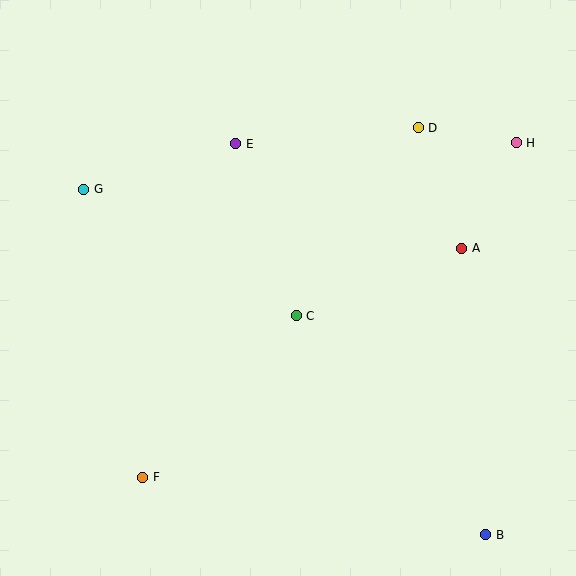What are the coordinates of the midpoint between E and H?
The midpoint between E and H is at (376, 143).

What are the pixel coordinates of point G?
Point G is at (84, 189).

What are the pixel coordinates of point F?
Point F is at (143, 477).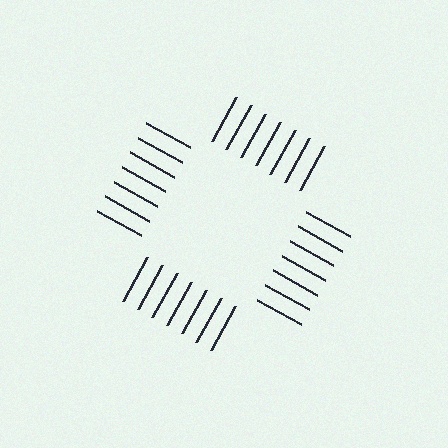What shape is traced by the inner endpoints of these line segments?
An illusory square — the line segments terminate on its edges but no continuous stroke is drawn.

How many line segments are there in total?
28 — 7 along each of the 4 edges.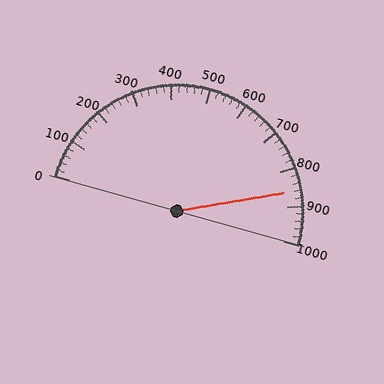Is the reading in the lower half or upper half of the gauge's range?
The reading is in the upper half of the range (0 to 1000).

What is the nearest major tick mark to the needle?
The nearest major tick mark is 900.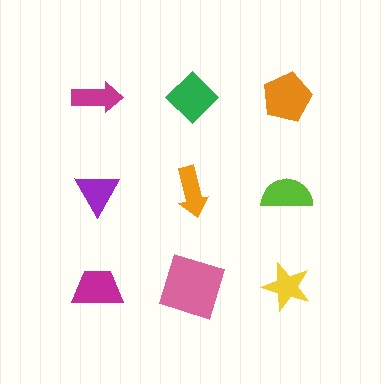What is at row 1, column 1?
A magenta arrow.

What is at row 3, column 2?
A pink square.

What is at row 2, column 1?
A purple triangle.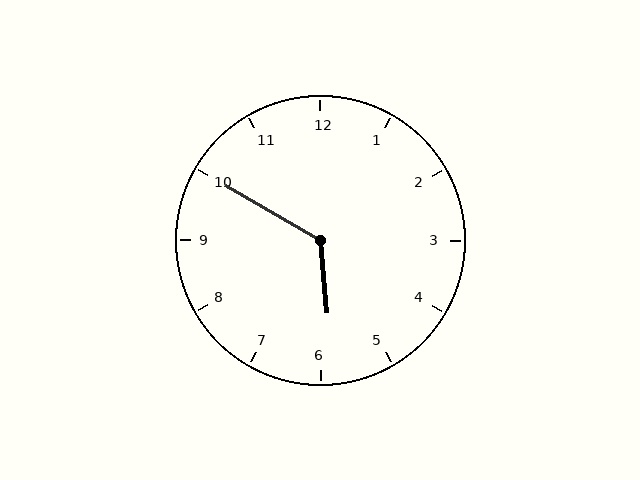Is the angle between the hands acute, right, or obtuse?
It is obtuse.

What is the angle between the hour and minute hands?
Approximately 125 degrees.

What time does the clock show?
5:50.